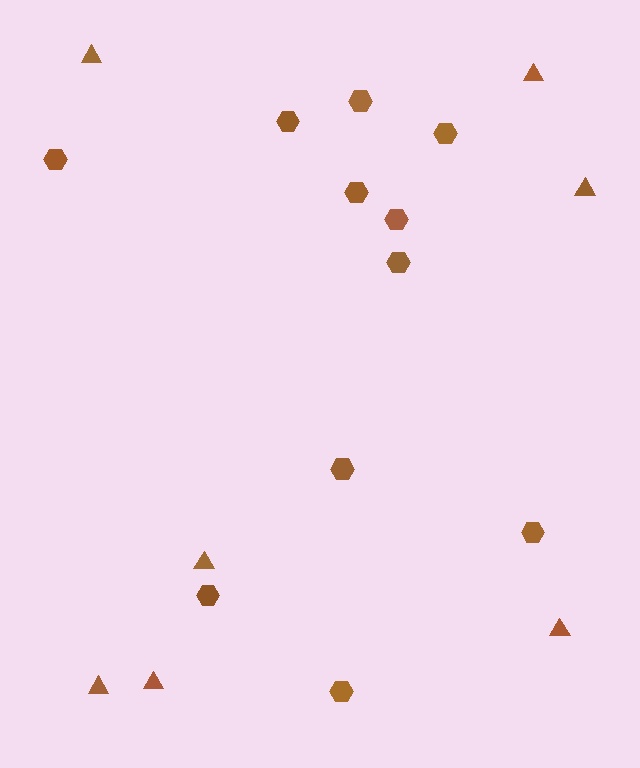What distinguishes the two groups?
There are 2 groups: one group of hexagons (11) and one group of triangles (7).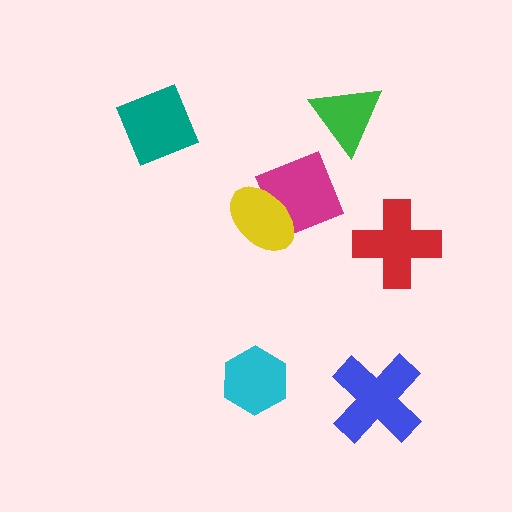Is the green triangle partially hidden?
No, no other shape covers it.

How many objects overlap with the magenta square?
1 object overlaps with the magenta square.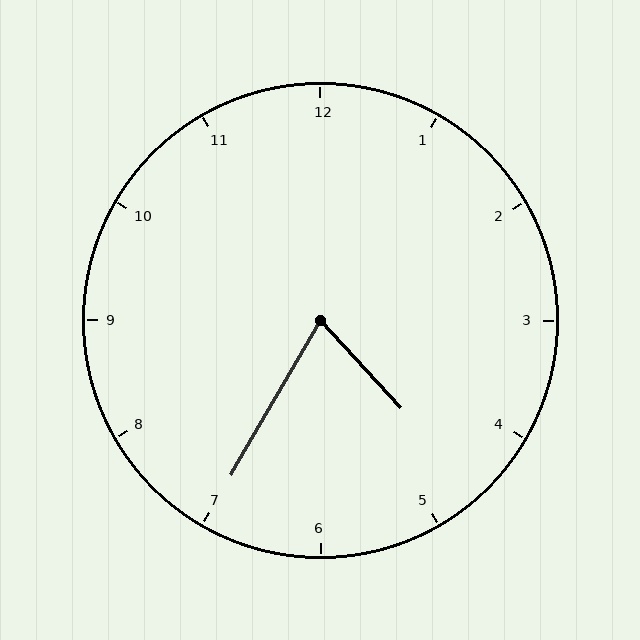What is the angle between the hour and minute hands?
Approximately 72 degrees.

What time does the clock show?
4:35.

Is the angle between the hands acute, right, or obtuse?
It is acute.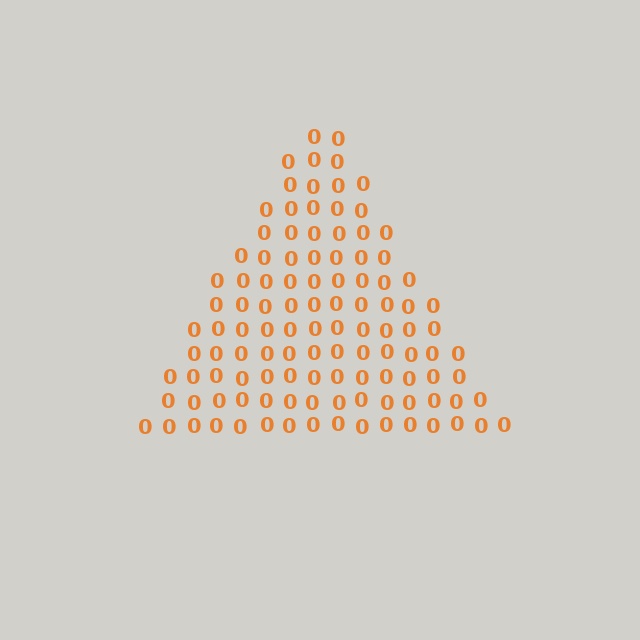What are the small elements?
The small elements are digit 0's.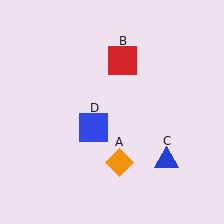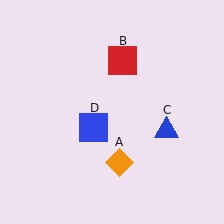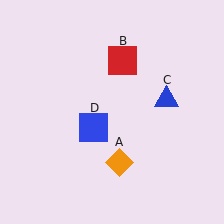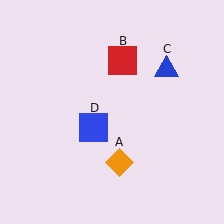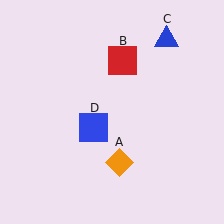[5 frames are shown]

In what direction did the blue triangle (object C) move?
The blue triangle (object C) moved up.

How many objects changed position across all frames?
1 object changed position: blue triangle (object C).